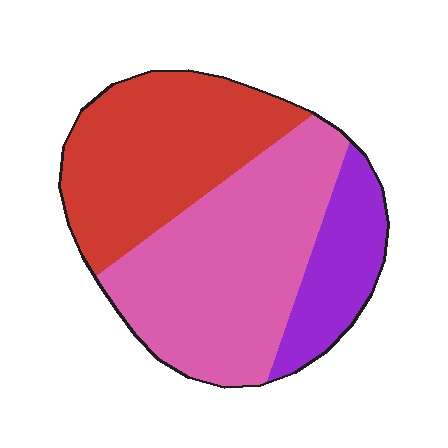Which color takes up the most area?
Pink, at roughly 45%.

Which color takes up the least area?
Purple, at roughly 15%.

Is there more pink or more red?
Pink.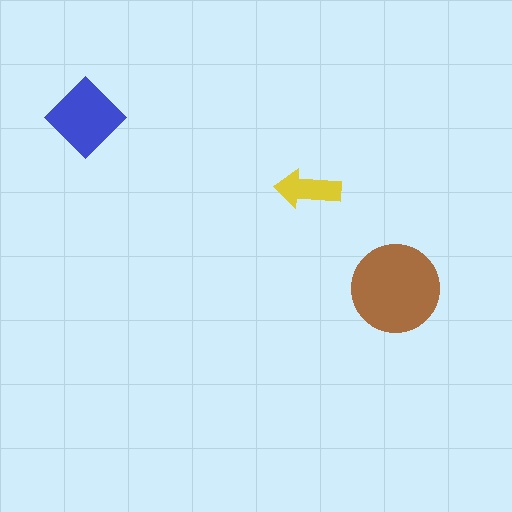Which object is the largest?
The brown circle.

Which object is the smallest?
The yellow arrow.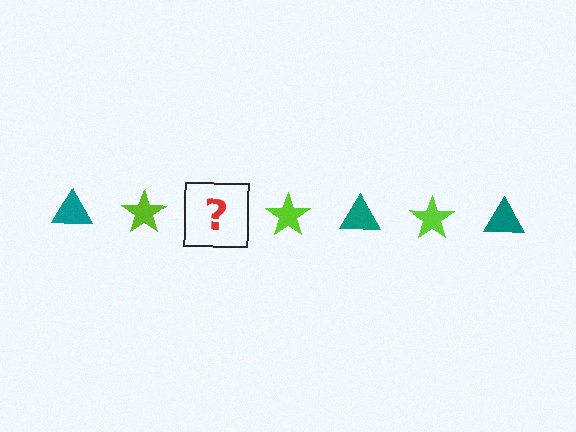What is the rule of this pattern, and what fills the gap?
The rule is that the pattern alternates between teal triangle and lime star. The gap should be filled with a teal triangle.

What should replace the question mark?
The question mark should be replaced with a teal triangle.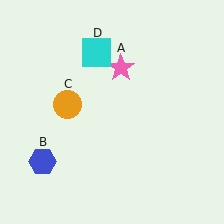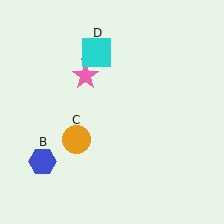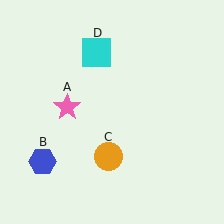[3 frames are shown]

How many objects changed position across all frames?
2 objects changed position: pink star (object A), orange circle (object C).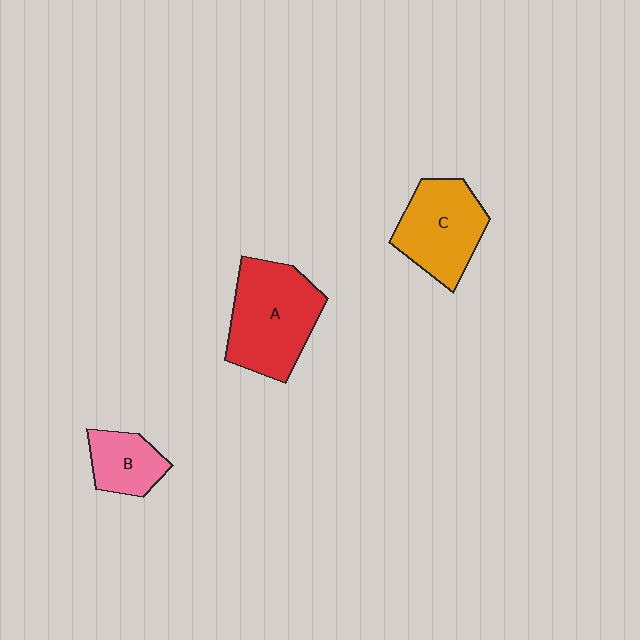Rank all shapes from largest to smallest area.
From largest to smallest: A (red), C (orange), B (pink).